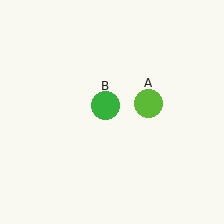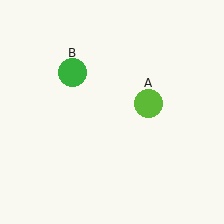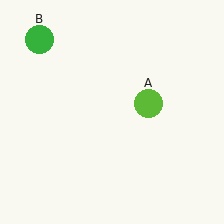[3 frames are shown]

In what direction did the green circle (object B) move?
The green circle (object B) moved up and to the left.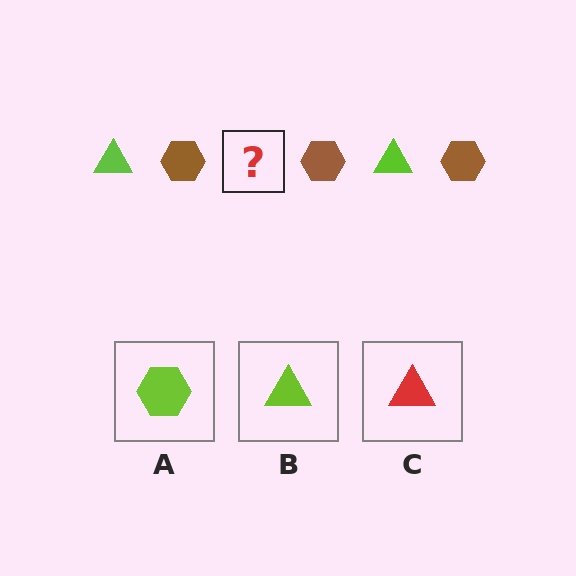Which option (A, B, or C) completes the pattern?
B.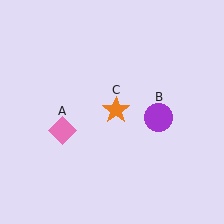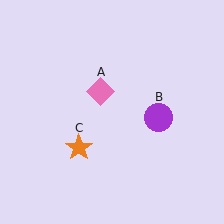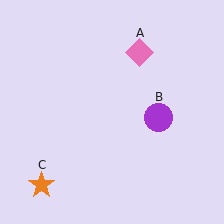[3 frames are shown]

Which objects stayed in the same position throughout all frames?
Purple circle (object B) remained stationary.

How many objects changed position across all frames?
2 objects changed position: pink diamond (object A), orange star (object C).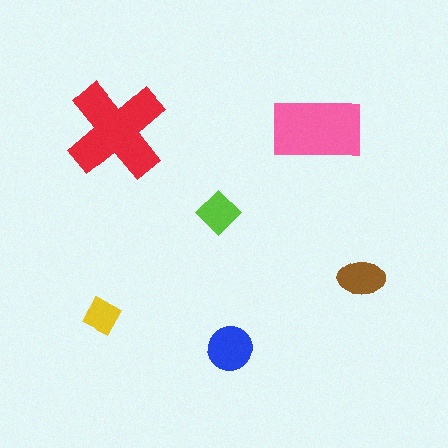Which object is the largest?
The red cross.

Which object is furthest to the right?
The brown ellipse is rightmost.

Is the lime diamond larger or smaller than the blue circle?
Smaller.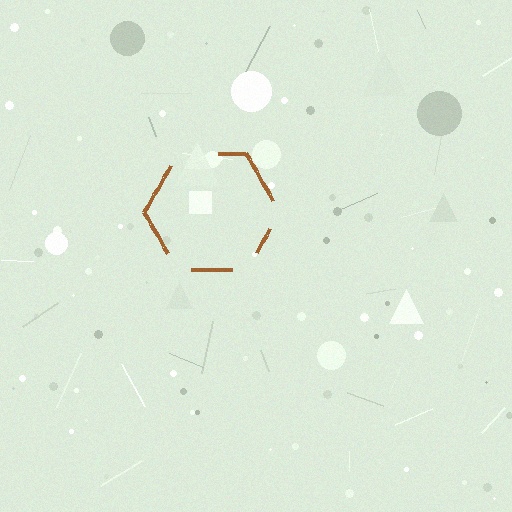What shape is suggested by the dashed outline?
The dashed outline suggests a hexagon.